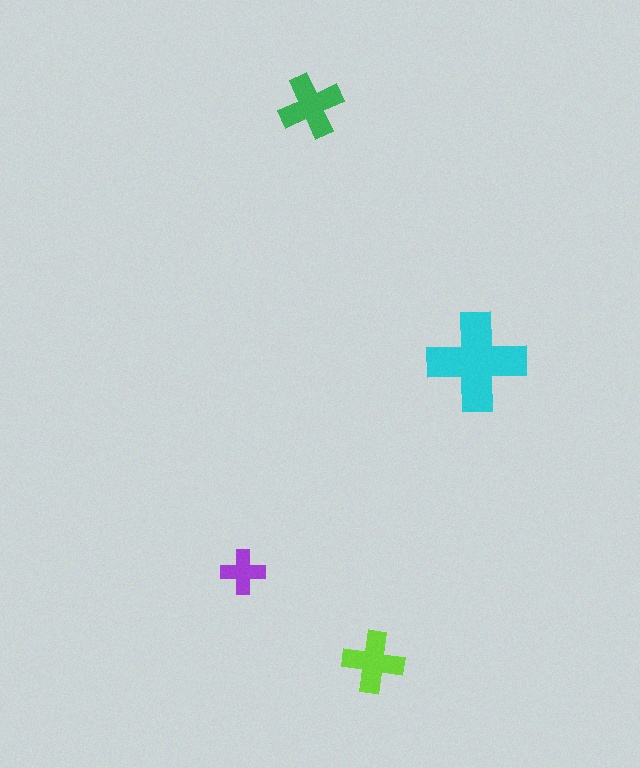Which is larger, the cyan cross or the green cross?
The cyan one.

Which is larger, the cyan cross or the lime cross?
The cyan one.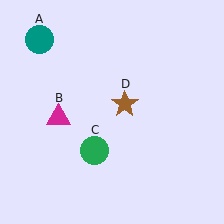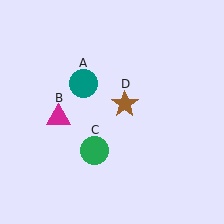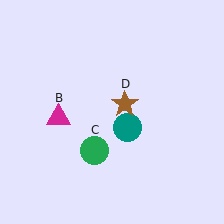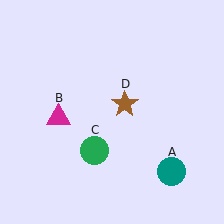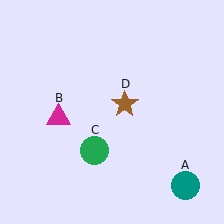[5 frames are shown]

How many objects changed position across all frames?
1 object changed position: teal circle (object A).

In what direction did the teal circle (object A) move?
The teal circle (object A) moved down and to the right.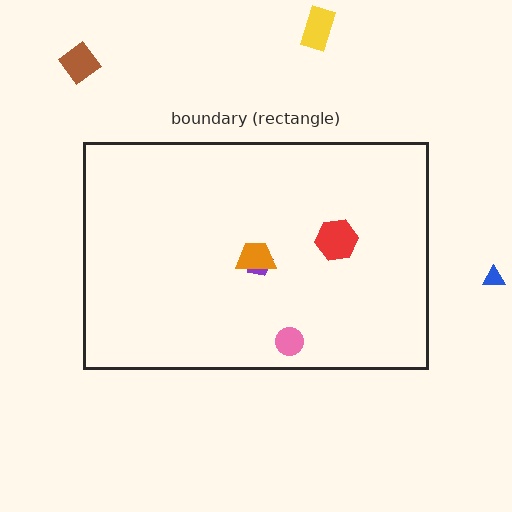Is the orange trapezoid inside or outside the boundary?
Inside.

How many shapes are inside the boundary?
4 inside, 3 outside.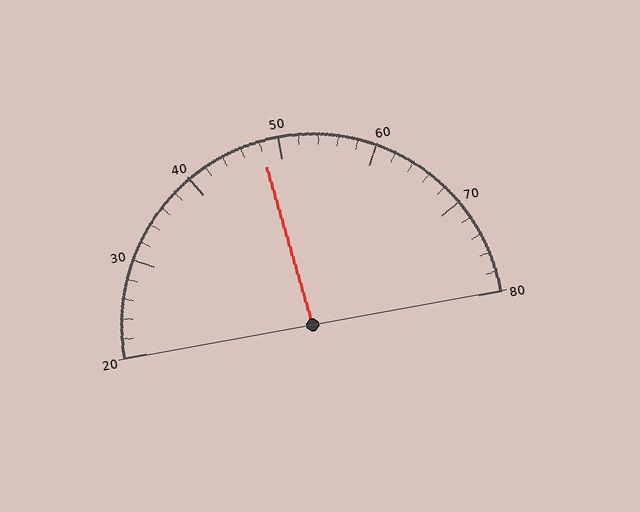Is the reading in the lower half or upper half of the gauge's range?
The reading is in the lower half of the range (20 to 80).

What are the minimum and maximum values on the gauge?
The gauge ranges from 20 to 80.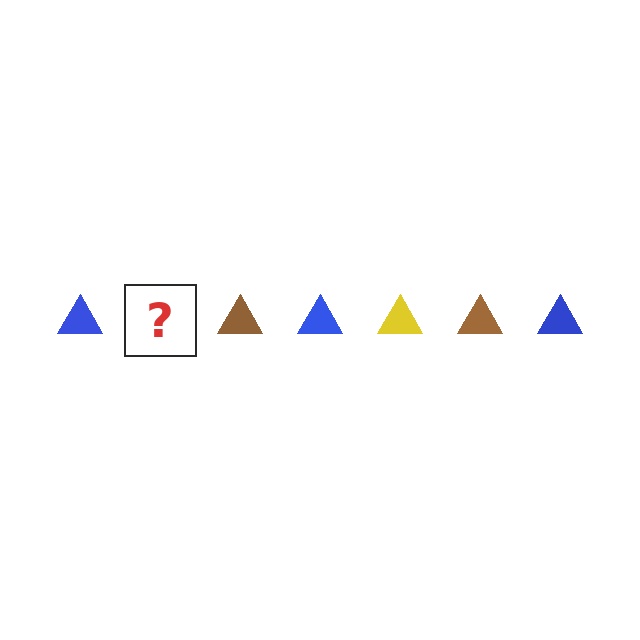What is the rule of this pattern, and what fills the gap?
The rule is that the pattern cycles through blue, yellow, brown triangles. The gap should be filled with a yellow triangle.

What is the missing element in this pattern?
The missing element is a yellow triangle.